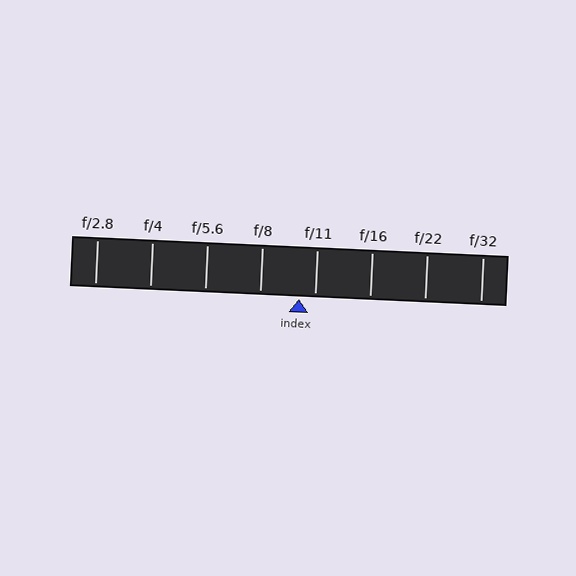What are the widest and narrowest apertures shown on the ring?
The widest aperture shown is f/2.8 and the narrowest is f/32.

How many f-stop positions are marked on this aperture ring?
There are 8 f-stop positions marked.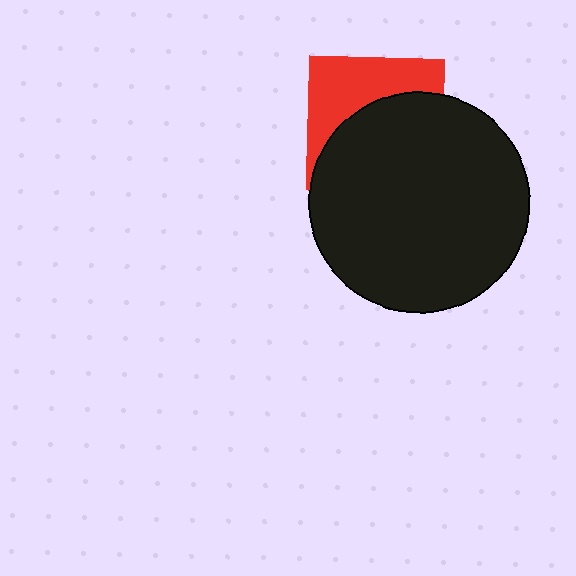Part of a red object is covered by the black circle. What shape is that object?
It is a square.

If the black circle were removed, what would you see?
You would see the complete red square.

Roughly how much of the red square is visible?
A small part of it is visible (roughly 40%).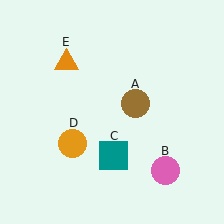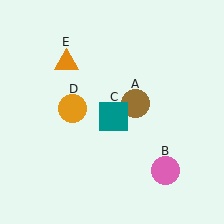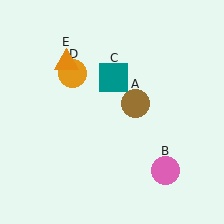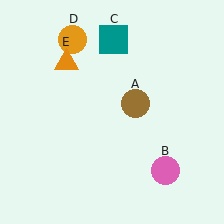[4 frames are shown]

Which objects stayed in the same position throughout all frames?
Brown circle (object A) and pink circle (object B) and orange triangle (object E) remained stationary.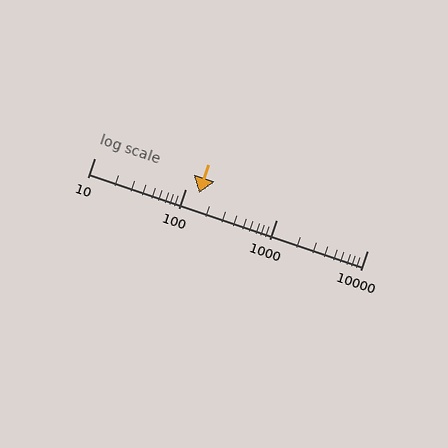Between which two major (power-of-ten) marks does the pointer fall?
The pointer is between 100 and 1000.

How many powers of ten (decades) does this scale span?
The scale spans 3 decades, from 10 to 10000.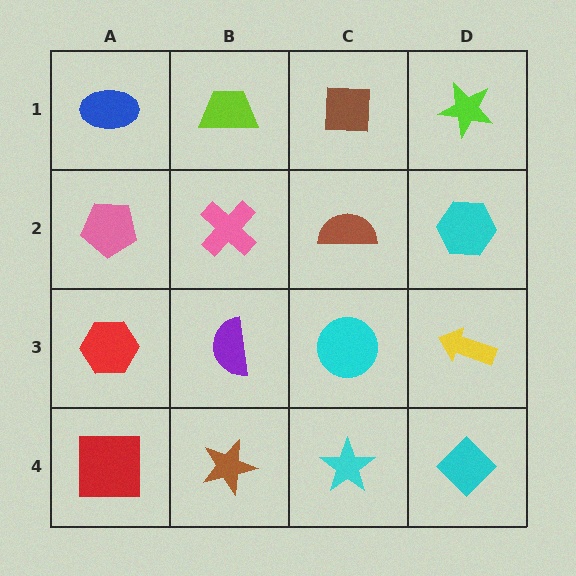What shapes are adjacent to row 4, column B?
A purple semicircle (row 3, column B), a red square (row 4, column A), a cyan star (row 4, column C).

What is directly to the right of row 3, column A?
A purple semicircle.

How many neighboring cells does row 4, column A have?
2.